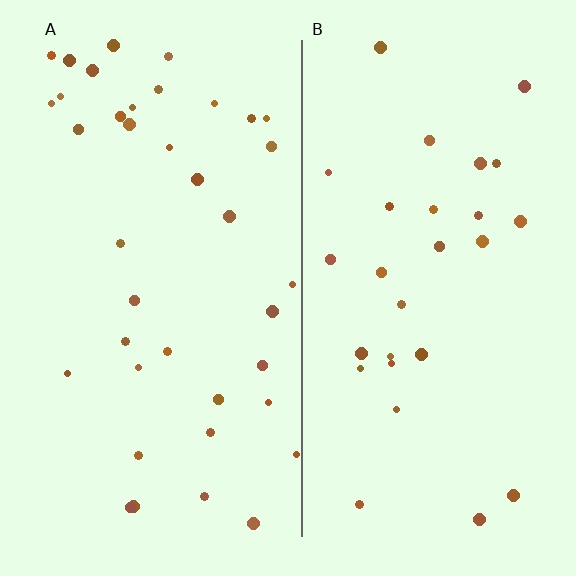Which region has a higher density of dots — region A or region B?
A (the left).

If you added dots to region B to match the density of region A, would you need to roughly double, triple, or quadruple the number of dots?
Approximately double.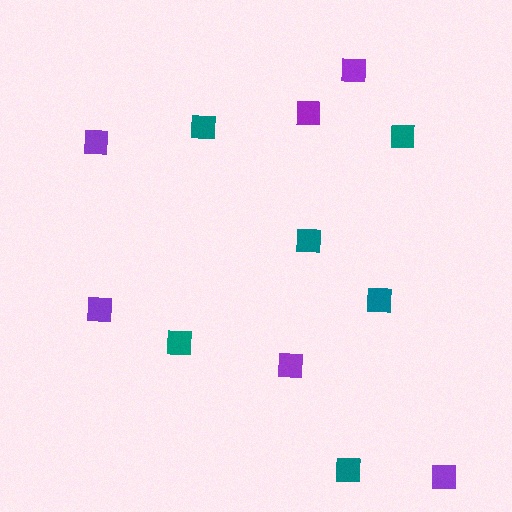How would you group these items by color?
There are 2 groups: one group of teal squares (6) and one group of purple squares (6).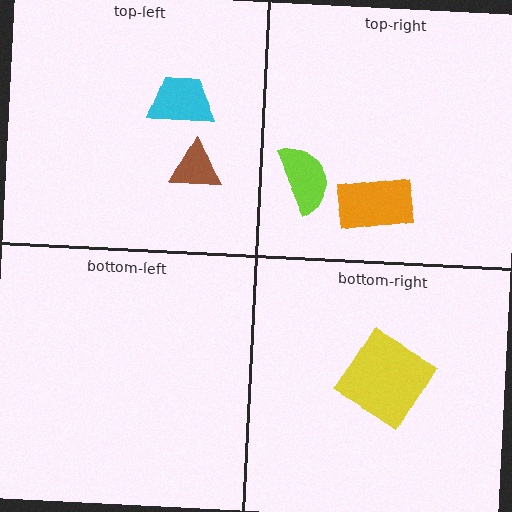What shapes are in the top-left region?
The cyan trapezoid, the brown triangle.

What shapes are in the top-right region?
The lime semicircle, the orange rectangle.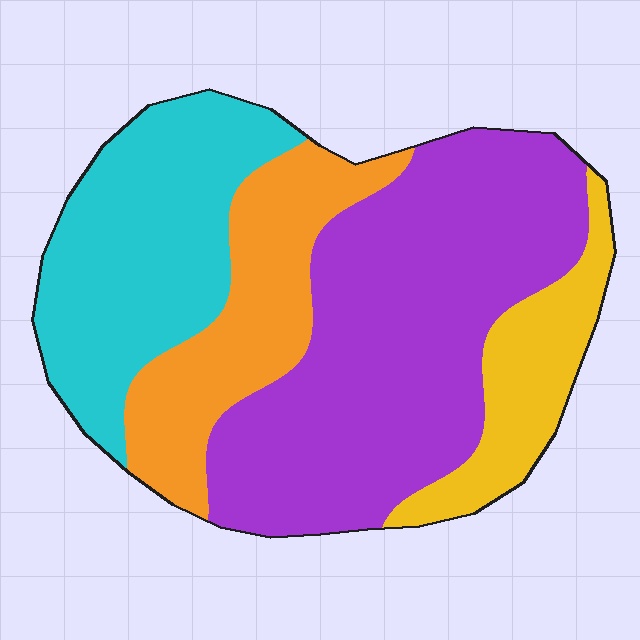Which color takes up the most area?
Purple, at roughly 45%.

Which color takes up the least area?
Yellow, at roughly 10%.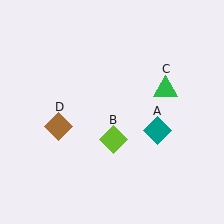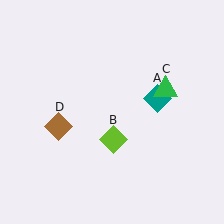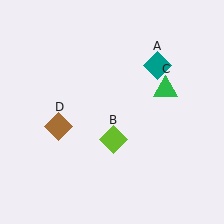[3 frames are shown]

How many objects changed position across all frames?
1 object changed position: teal diamond (object A).